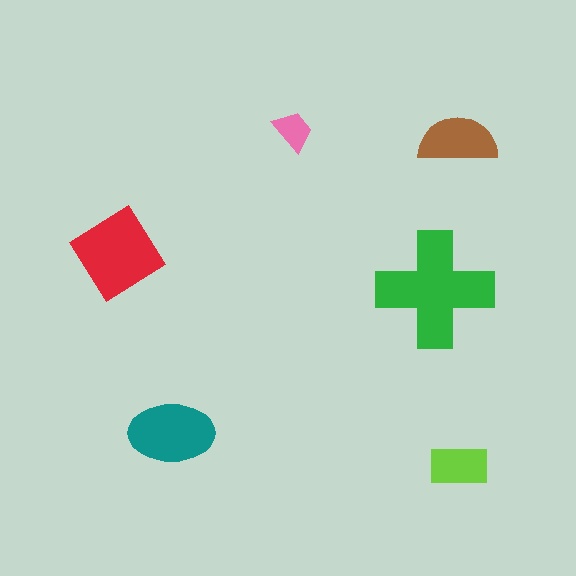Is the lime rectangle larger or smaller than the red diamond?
Smaller.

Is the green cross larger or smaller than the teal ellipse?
Larger.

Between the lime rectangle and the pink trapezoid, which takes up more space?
The lime rectangle.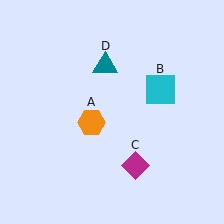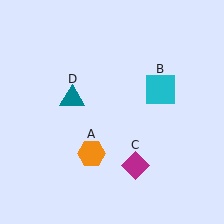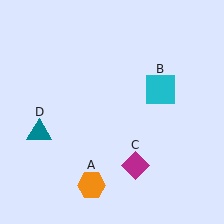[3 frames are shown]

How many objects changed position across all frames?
2 objects changed position: orange hexagon (object A), teal triangle (object D).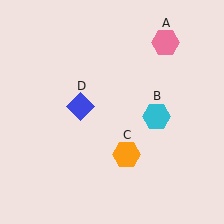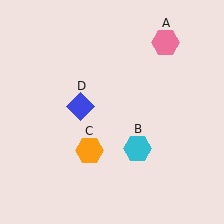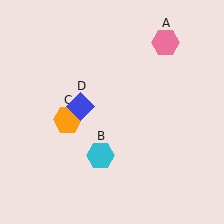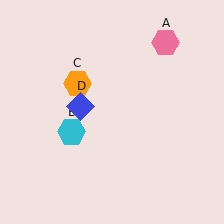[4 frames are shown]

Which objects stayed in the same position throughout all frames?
Pink hexagon (object A) and blue diamond (object D) remained stationary.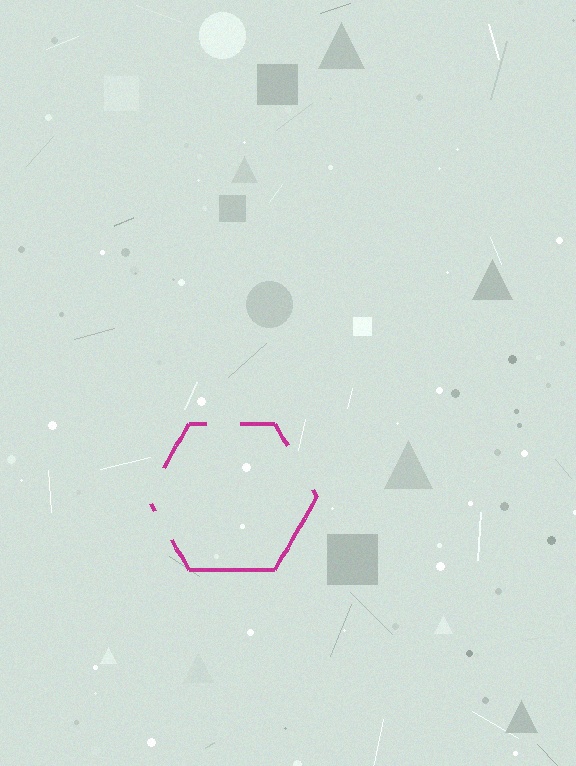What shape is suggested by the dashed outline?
The dashed outline suggests a hexagon.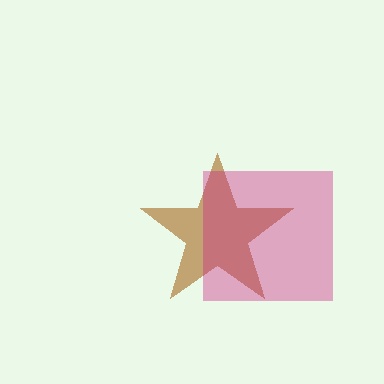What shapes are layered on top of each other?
The layered shapes are: a brown star, a magenta square.